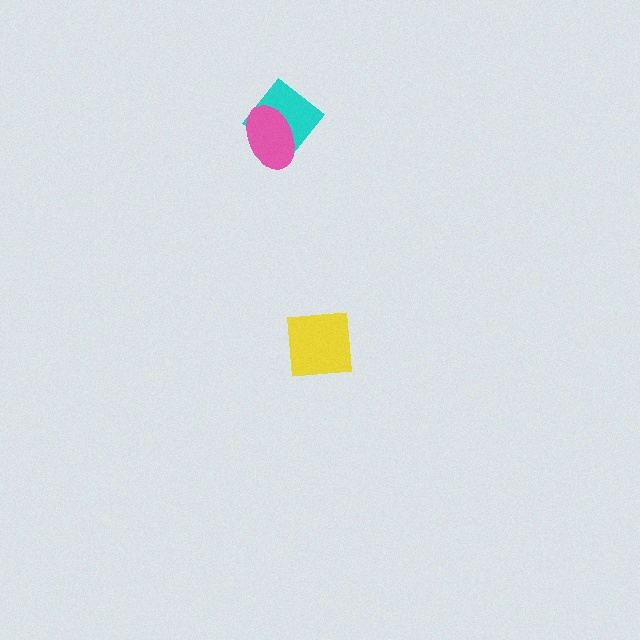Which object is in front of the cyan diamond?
The pink ellipse is in front of the cyan diamond.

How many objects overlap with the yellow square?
0 objects overlap with the yellow square.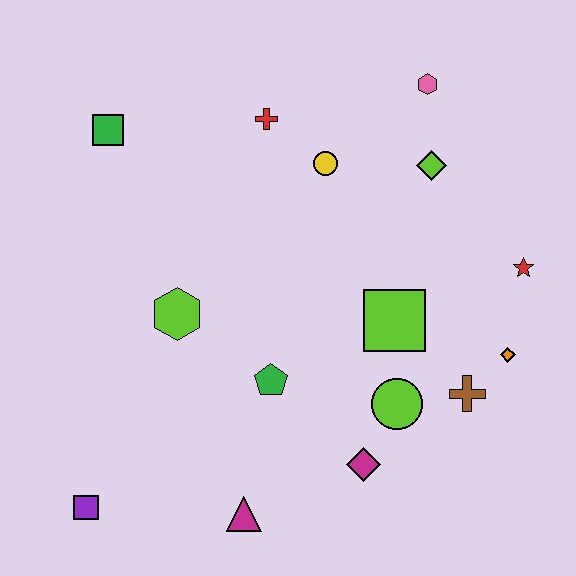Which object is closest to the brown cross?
The orange diamond is closest to the brown cross.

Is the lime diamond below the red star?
No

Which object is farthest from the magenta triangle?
The pink hexagon is farthest from the magenta triangle.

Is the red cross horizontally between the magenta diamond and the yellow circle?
No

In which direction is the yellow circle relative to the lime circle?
The yellow circle is above the lime circle.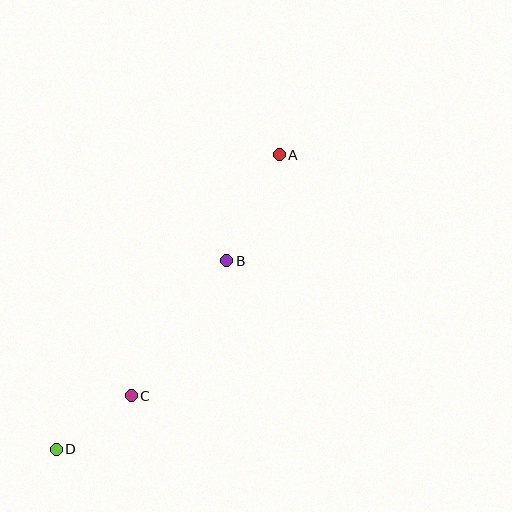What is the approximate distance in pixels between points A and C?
The distance between A and C is approximately 283 pixels.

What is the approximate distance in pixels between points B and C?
The distance between B and C is approximately 165 pixels.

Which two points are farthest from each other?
Points A and D are farthest from each other.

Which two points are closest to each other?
Points C and D are closest to each other.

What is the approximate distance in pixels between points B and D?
The distance between B and D is approximately 254 pixels.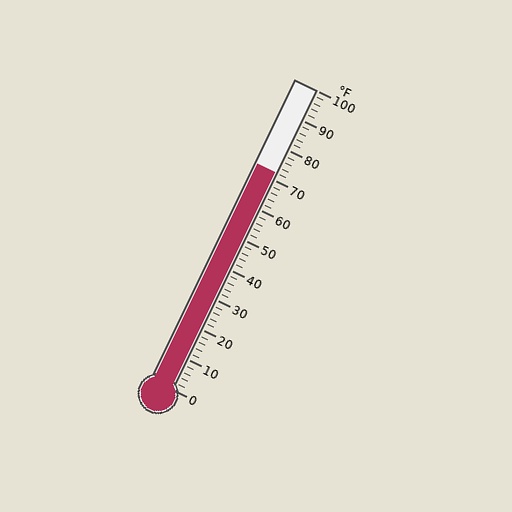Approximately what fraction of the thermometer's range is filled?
The thermometer is filled to approximately 70% of its range.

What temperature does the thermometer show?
The thermometer shows approximately 72°F.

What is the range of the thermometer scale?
The thermometer scale ranges from 0°F to 100°F.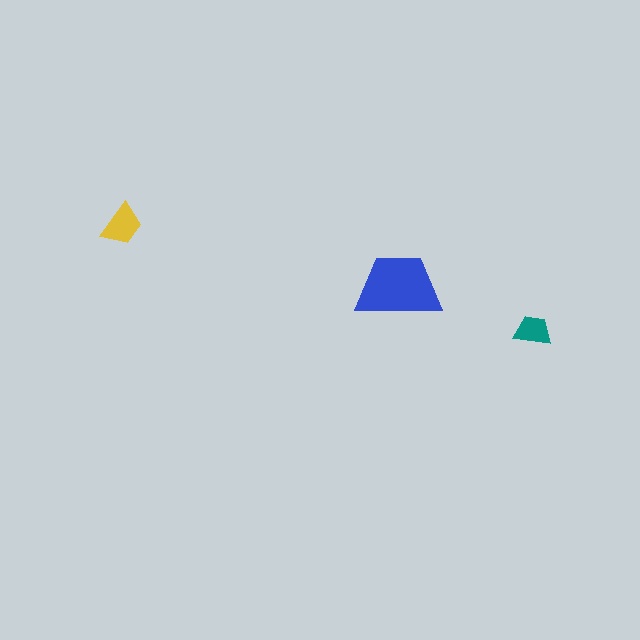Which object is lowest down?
The teal trapezoid is bottommost.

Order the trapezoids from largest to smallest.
the blue one, the yellow one, the teal one.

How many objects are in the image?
There are 3 objects in the image.